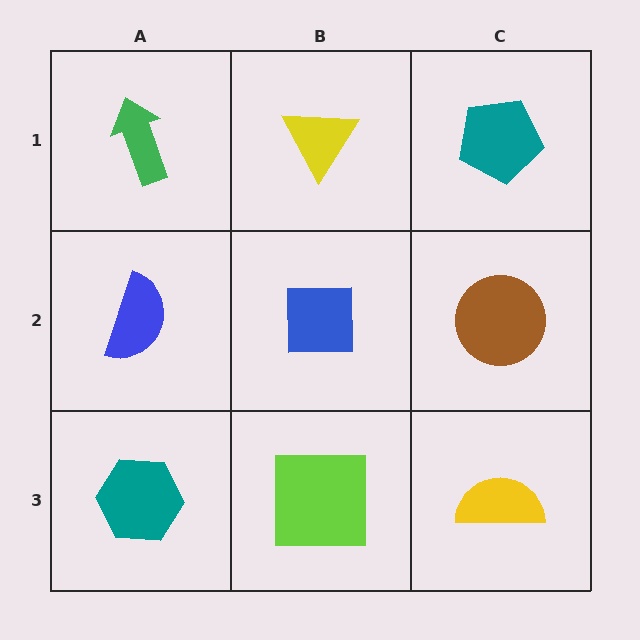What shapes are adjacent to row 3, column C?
A brown circle (row 2, column C), a lime square (row 3, column B).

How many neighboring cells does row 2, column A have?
3.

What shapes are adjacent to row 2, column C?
A teal pentagon (row 1, column C), a yellow semicircle (row 3, column C), a blue square (row 2, column B).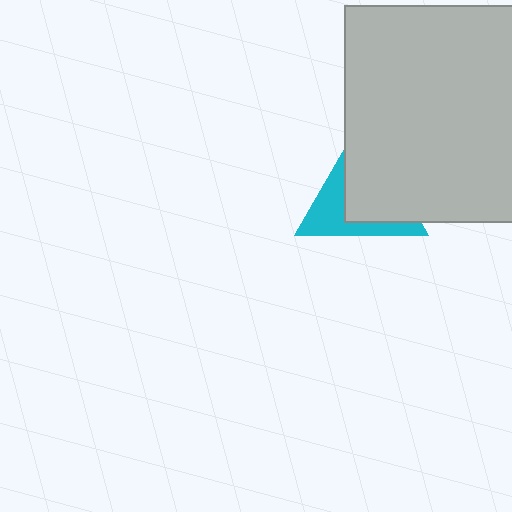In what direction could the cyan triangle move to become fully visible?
The cyan triangle could move left. That would shift it out from behind the light gray square entirely.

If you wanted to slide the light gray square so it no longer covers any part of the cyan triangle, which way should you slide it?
Slide it right — that is the most direct way to separate the two shapes.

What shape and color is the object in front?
The object in front is a light gray square.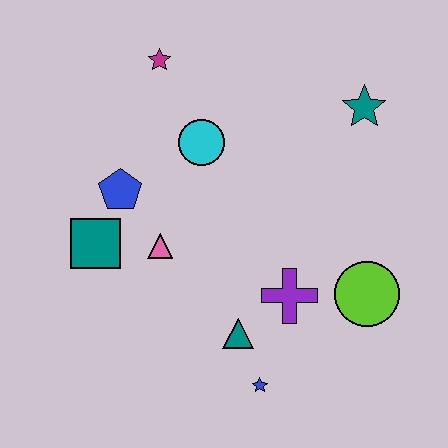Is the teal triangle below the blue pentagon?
Yes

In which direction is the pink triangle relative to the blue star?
The pink triangle is above the blue star.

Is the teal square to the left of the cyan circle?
Yes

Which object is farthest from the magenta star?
The blue star is farthest from the magenta star.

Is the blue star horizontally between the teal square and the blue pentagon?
No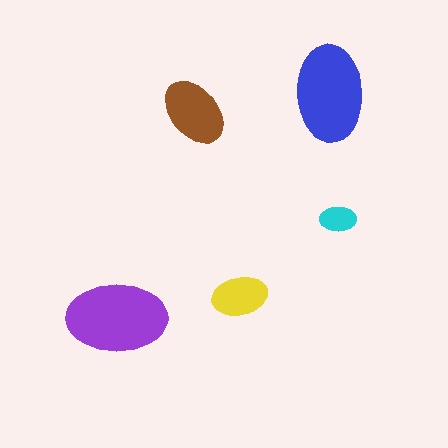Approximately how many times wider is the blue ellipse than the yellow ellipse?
About 1.5 times wider.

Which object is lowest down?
The purple ellipse is bottommost.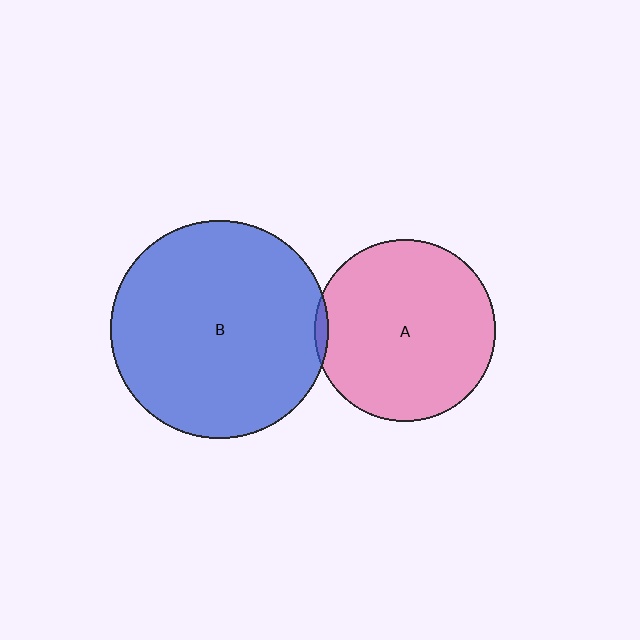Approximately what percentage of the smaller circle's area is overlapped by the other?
Approximately 5%.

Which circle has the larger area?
Circle B (blue).